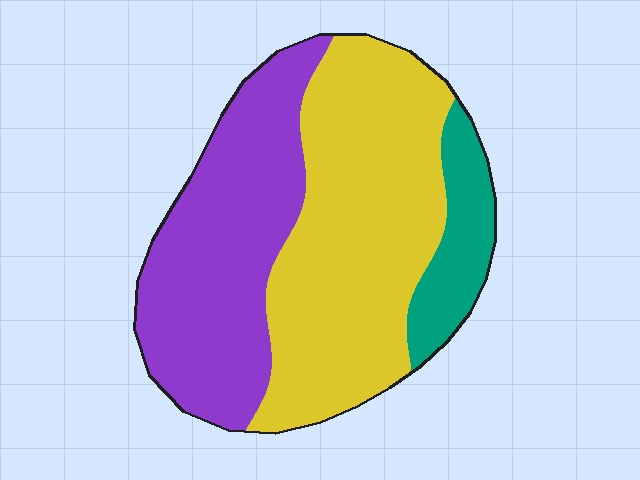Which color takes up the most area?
Yellow, at roughly 50%.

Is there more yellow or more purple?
Yellow.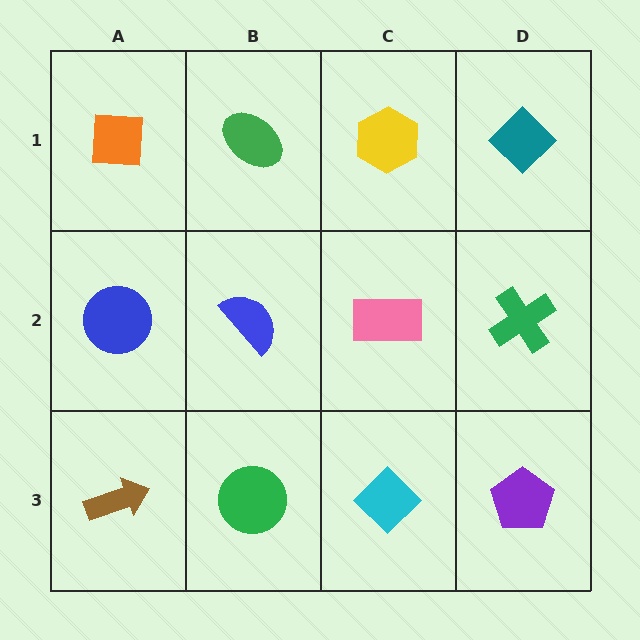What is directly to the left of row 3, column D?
A cyan diamond.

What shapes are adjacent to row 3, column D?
A green cross (row 2, column D), a cyan diamond (row 3, column C).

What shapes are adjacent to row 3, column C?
A pink rectangle (row 2, column C), a green circle (row 3, column B), a purple pentagon (row 3, column D).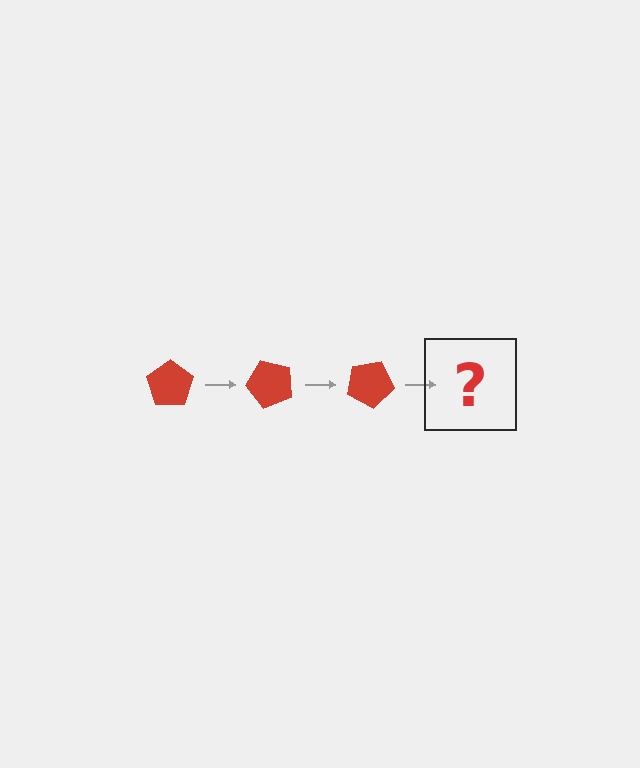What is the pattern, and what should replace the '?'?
The pattern is that the pentagon rotates 50 degrees each step. The '?' should be a red pentagon rotated 150 degrees.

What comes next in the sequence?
The next element should be a red pentagon rotated 150 degrees.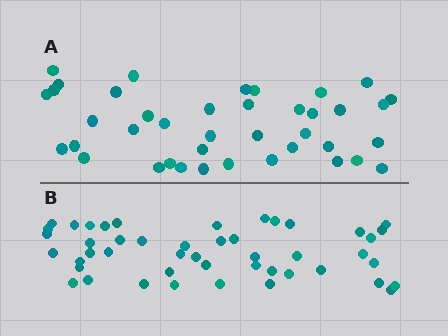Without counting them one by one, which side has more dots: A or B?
Region B (the bottom region) has more dots.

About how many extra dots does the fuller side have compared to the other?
Region B has roughly 8 or so more dots than region A.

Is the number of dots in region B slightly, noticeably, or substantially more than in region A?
Region B has only slightly more — the two regions are fairly close. The ratio is roughly 1.2 to 1.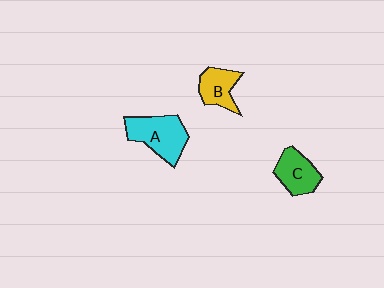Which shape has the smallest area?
Shape B (yellow).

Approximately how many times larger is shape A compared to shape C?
Approximately 1.4 times.